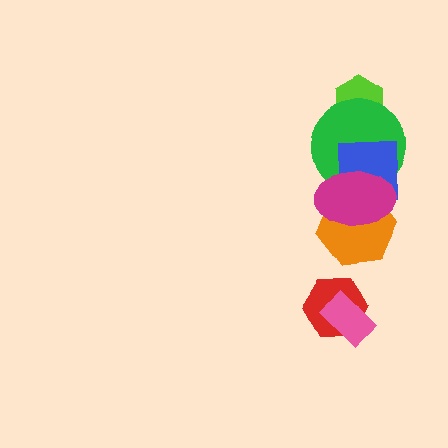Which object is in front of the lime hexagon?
The green circle is in front of the lime hexagon.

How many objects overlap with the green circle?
3 objects overlap with the green circle.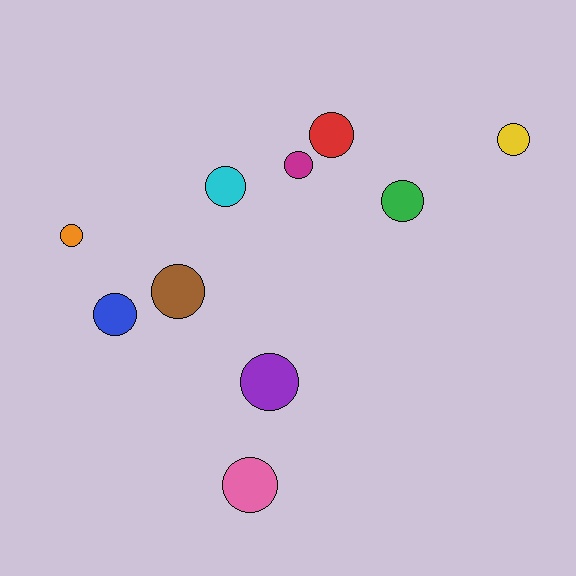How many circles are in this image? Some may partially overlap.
There are 10 circles.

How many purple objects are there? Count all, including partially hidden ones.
There is 1 purple object.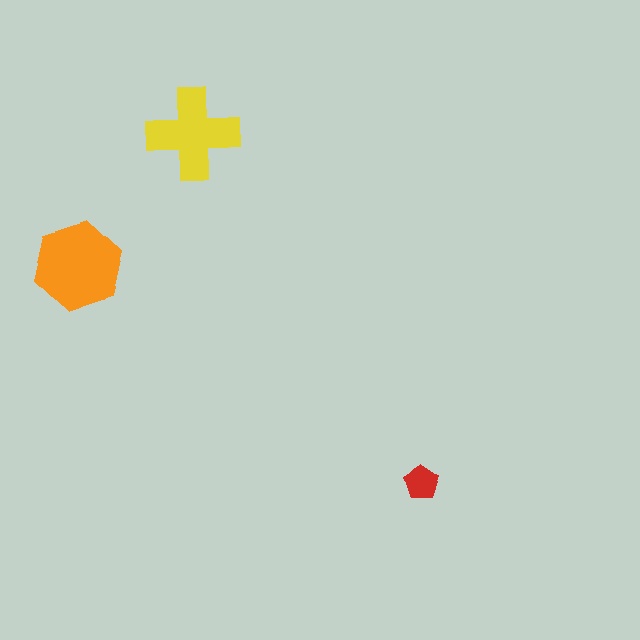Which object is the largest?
The orange hexagon.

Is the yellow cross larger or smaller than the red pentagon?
Larger.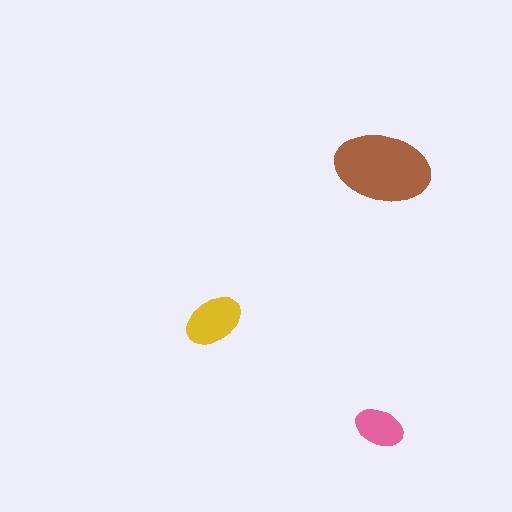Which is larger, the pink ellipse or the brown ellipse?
The brown one.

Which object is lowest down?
The pink ellipse is bottommost.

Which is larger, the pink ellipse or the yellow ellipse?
The yellow one.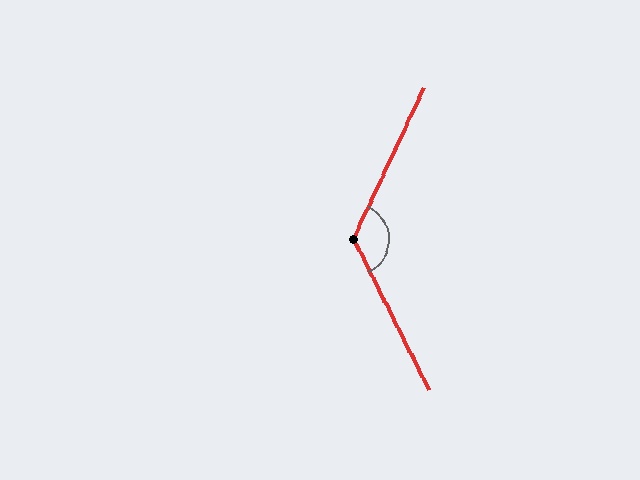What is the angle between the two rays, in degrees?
Approximately 128 degrees.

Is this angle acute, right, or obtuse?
It is obtuse.